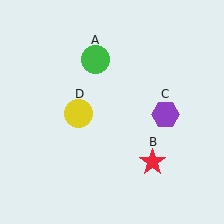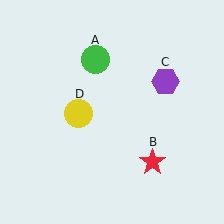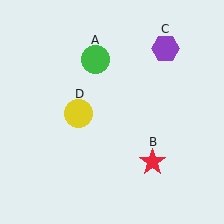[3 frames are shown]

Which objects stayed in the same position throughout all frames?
Green circle (object A) and red star (object B) and yellow circle (object D) remained stationary.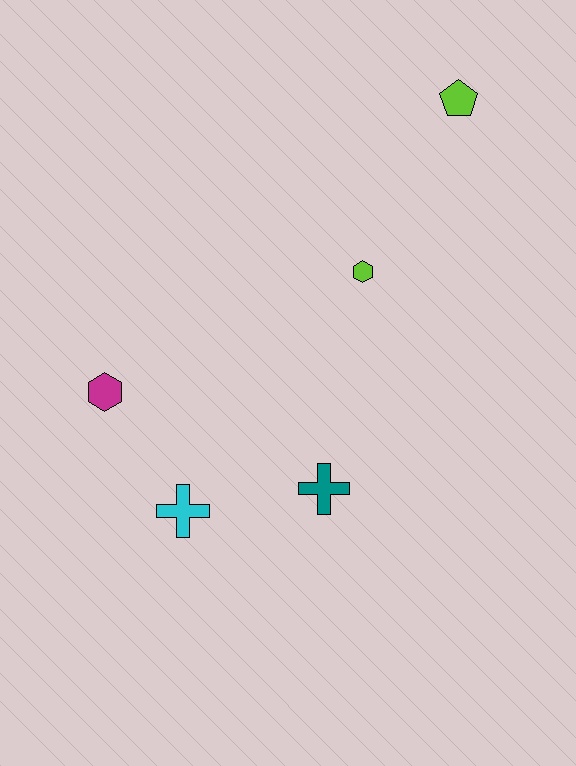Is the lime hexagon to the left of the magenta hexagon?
No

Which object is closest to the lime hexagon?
The lime pentagon is closest to the lime hexagon.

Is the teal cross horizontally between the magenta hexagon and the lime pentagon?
Yes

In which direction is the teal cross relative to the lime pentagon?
The teal cross is below the lime pentagon.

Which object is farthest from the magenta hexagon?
The lime pentagon is farthest from the magenta hexagon.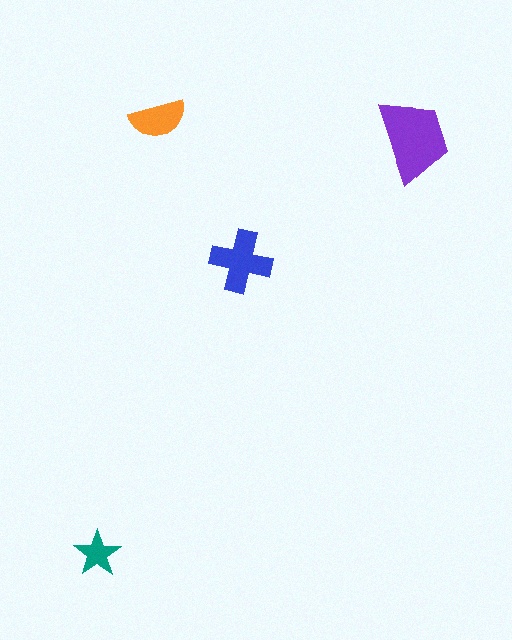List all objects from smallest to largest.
The teal star, the orange semicircle, the blue cross, the purple trapezoid.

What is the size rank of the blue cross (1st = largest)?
2nd.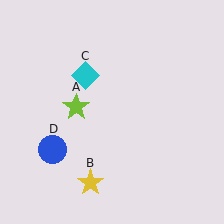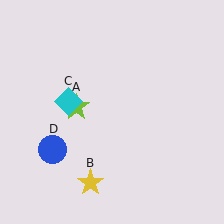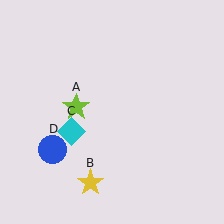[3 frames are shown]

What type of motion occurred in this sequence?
The cyan diamond (object C) rotated counterclockwise around the center of the scene.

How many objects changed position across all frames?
1 object changed position: cyan diamond (object C).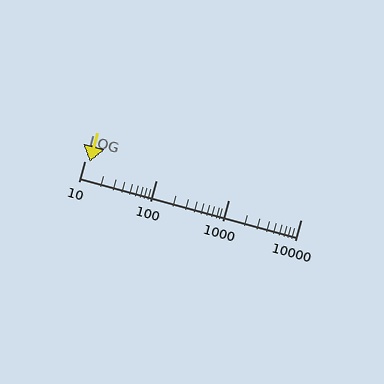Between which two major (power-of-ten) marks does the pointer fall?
The pointer is between 10 and 100.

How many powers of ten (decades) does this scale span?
The scale spans 3 decades, from 10 to 10000.